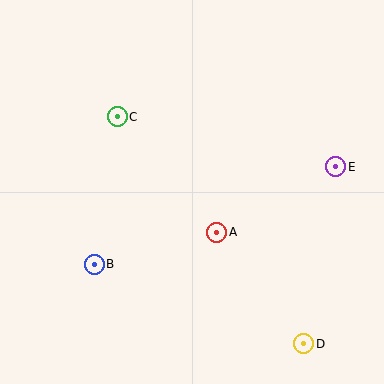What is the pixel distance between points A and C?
The distance between A and C is 152 pixels.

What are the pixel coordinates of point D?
Point D is at (304, 344).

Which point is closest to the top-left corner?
Point C is closest to the top-left corner.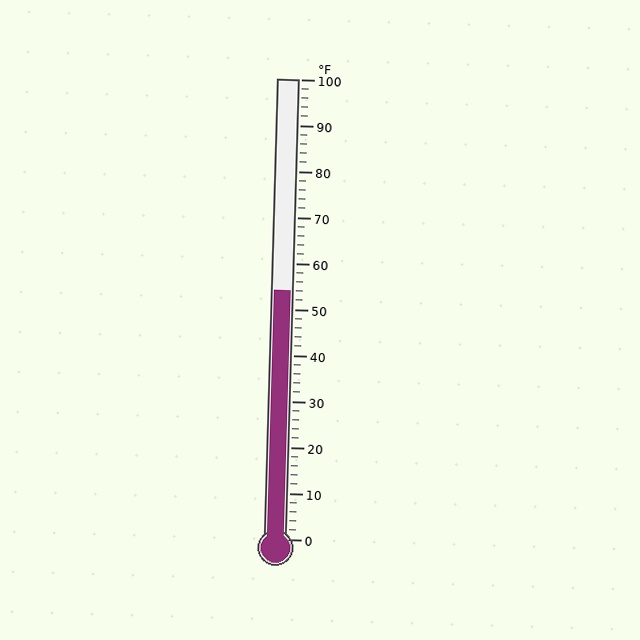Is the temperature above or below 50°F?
The temperature is above 50°F.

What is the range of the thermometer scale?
The thermometer scale ranges from 0°F to 100°F.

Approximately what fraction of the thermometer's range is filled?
The thermometer is filled to approximately 55% of its range.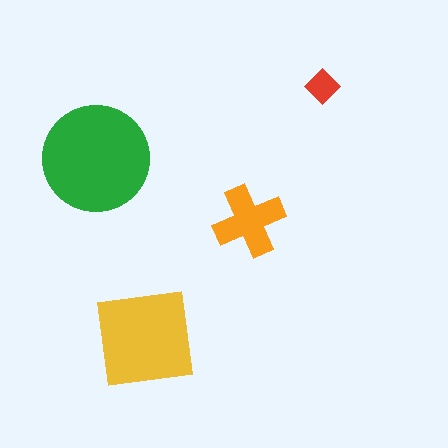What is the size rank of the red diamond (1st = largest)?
4th.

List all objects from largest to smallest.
The green circle, the yellow square, the orange cross, the red diamond.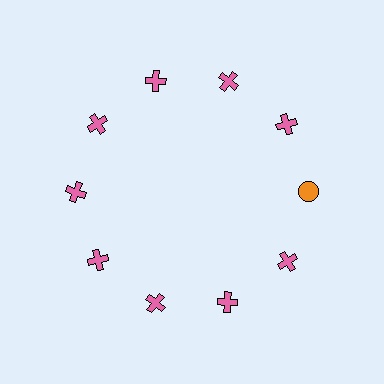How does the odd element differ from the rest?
It differs in both color (orange instead of pink) and shape (circle instead of cross).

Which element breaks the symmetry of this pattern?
The orange circle at roughly the 3 o'clock position breaks the symmetry. All other shapes are pink crosses.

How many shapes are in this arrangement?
There are 10 shapes arranged in a ring pattern.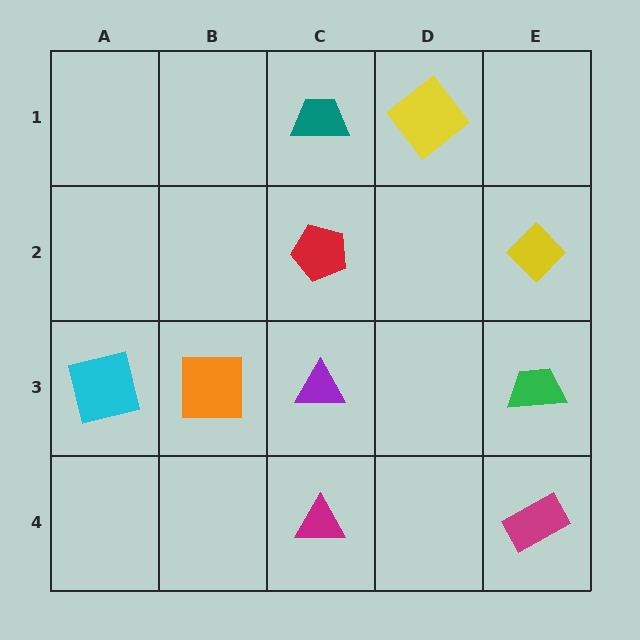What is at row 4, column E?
A magenta rectangle.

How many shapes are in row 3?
4 shapes.